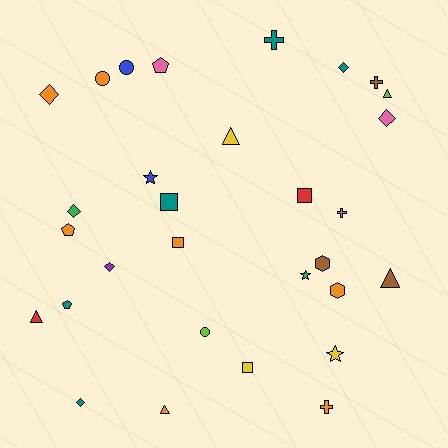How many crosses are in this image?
There are 4 crosses.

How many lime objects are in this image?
There are 2 lime objects.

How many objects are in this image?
There are 30 objects.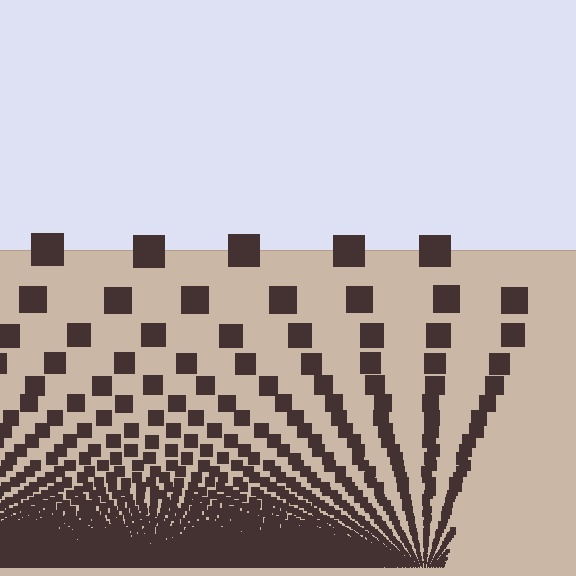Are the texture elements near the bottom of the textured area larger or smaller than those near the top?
Smaller. The gradient is inverted — elements near the bottom are smaller and denser.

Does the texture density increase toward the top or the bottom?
Density increases toward the bottom.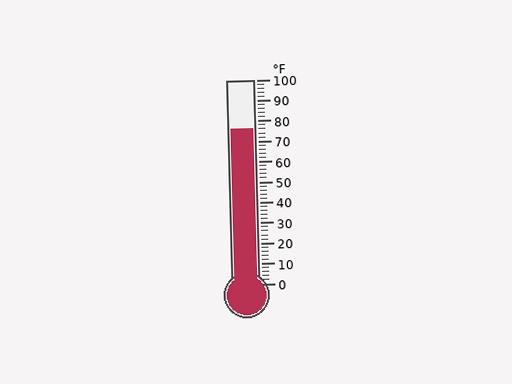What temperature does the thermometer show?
The thermometer shows approximately 76°F.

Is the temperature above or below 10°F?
The temperature is above 10°F.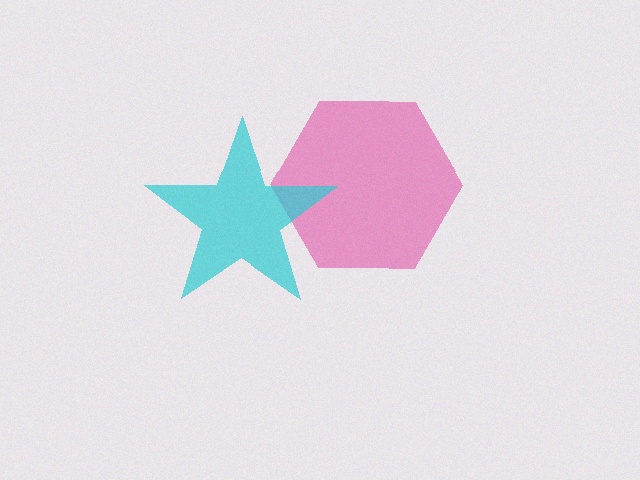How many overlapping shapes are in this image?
There are 2 overlapping shapes in the image.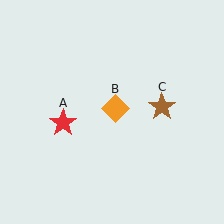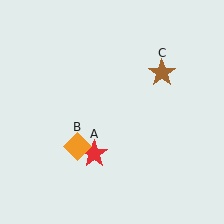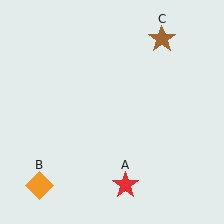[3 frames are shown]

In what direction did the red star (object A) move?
The red star (object A) moved down and to the right.